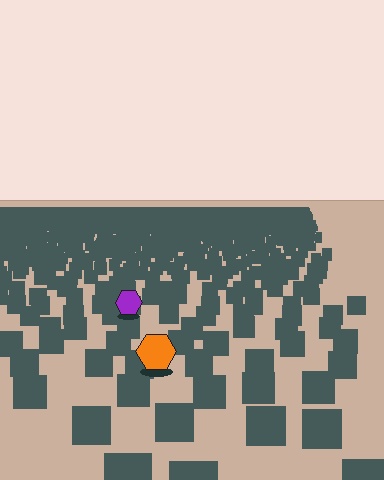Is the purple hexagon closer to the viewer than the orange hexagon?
No. The orange hexagon is closer — you can tell from the texture gradient: the ground texture is coarser near it.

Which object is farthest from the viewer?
The purple hexagon is farthest from the viewer. It appears smaller and the ground texture around it is denser.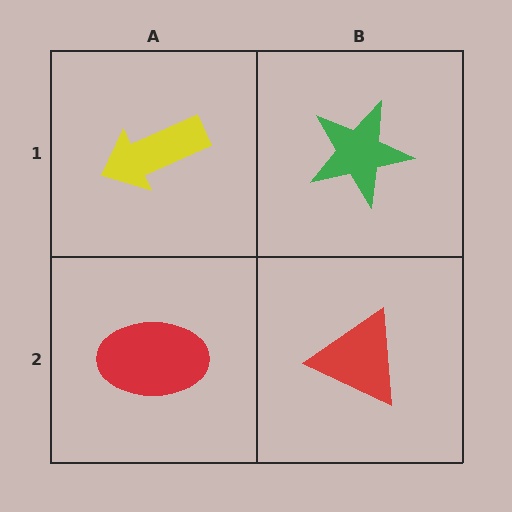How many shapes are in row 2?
2 shapes.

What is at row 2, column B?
A red triangle.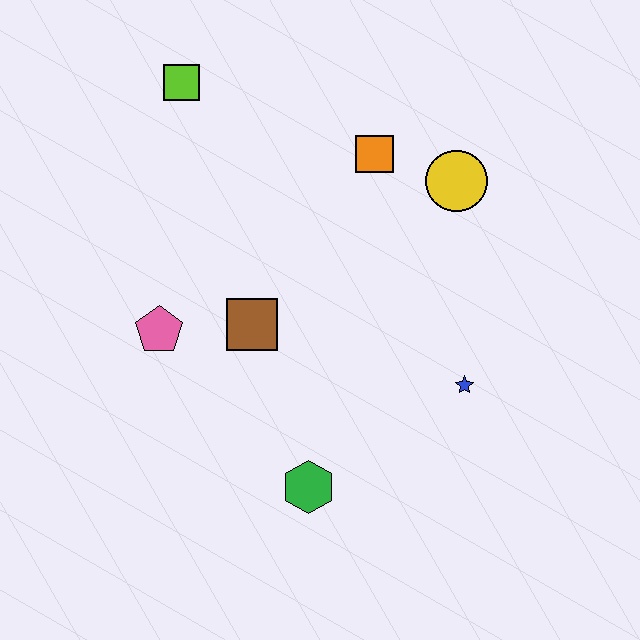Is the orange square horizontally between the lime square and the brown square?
No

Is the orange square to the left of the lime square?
No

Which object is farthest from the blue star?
The lime square is farthest from the blue star.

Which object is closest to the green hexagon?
The brown square is closest to the green hexagon.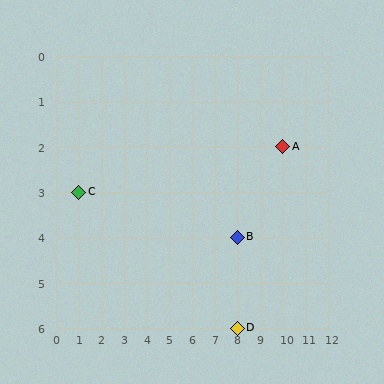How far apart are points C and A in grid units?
Points C and A are 9 columns and 1 row apart (about 9.1 grid units diagonally).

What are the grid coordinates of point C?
Point C is at grid coordinates (1, 3).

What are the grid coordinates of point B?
Point B is at grid coordinates (8, 4).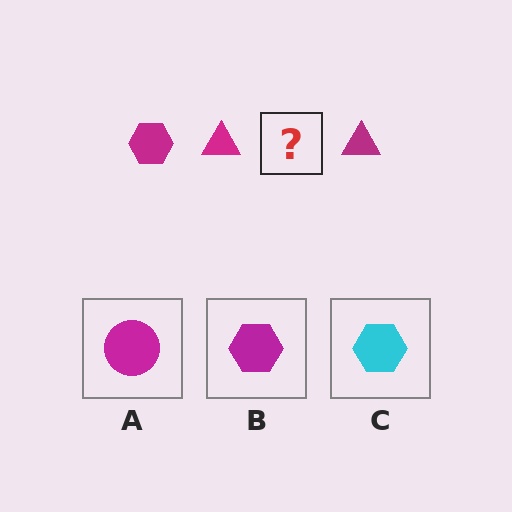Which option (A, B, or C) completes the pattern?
B.